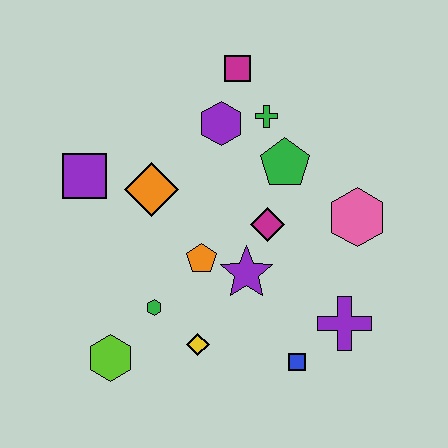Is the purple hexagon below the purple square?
No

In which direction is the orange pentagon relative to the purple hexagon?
The orange pentagon is below the purple hexagon.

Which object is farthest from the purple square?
The purple cross is farthest from the purple square.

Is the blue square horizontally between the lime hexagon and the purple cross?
Yes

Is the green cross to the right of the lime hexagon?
Yes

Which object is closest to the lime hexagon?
The green hexagon is closest to the lime hexagon.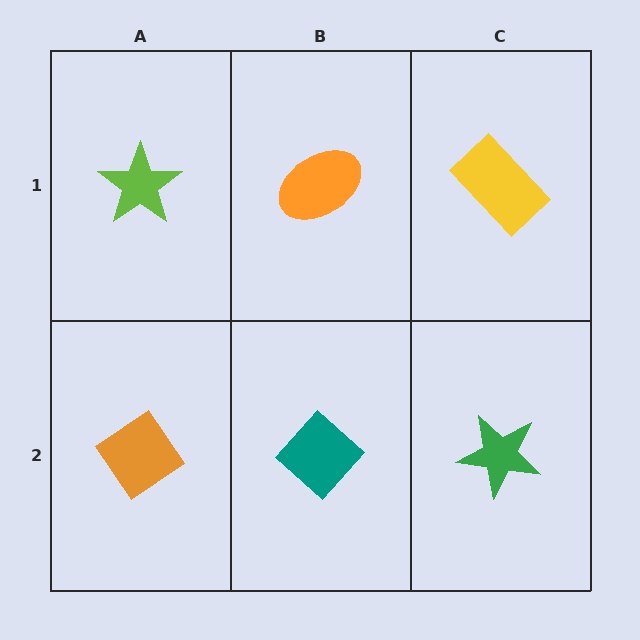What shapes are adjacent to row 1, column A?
An orange diamond (row 2, column A), an orange ellipse (row 1, column B).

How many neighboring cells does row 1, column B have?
3.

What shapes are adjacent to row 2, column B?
An orange ellipse (row 1, column B), an orange diamond (row 2, column A), a green star (row 2, column C).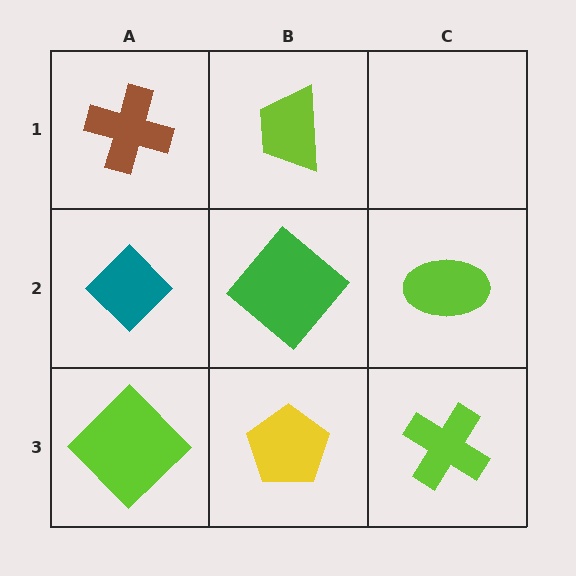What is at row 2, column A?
A teal diamond.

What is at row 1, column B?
A lime trapezoid.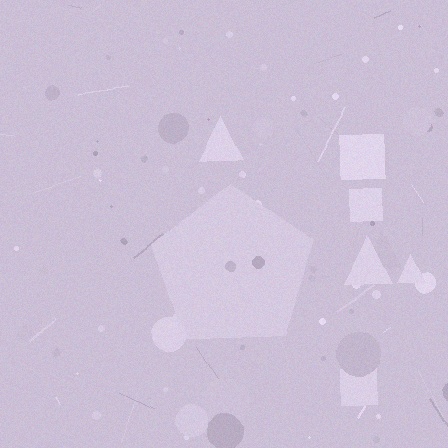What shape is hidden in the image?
A pentagon is hidden in the image.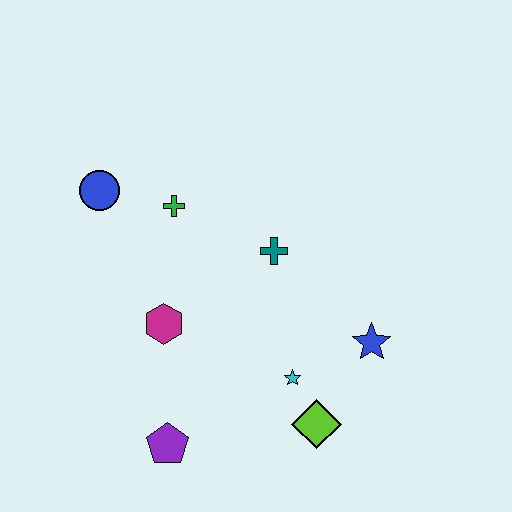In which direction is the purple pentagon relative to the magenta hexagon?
The purple pentagon is below the magenta hexagon.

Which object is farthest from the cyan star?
The blue circle is farthest from the cyan star.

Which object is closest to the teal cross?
The green cross is closest to the teal cross.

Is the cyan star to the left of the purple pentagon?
No